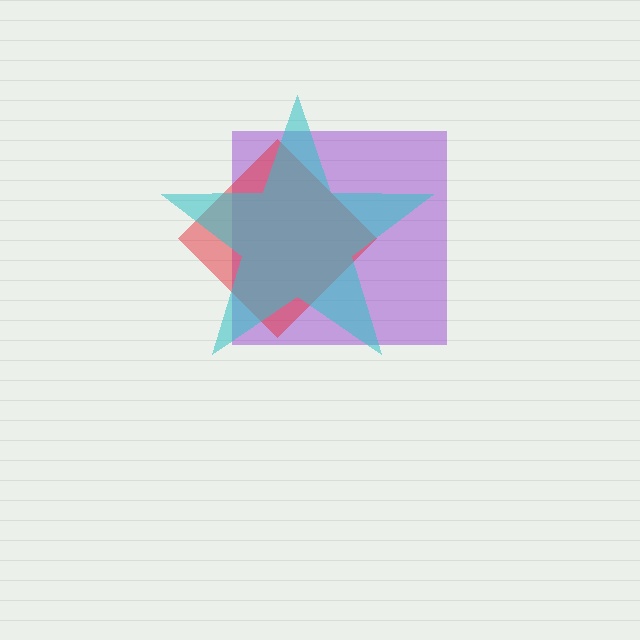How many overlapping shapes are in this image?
There are 3 overlapping shapes in the image.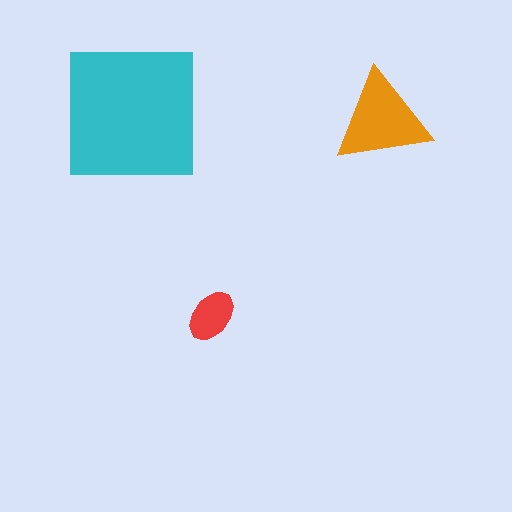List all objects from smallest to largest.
The red ellipse, the orange triangle, the cyan square.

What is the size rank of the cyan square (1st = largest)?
1st.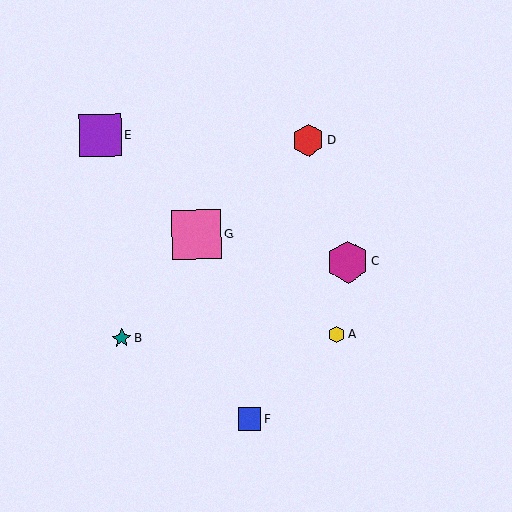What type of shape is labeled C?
Shape C is a magenta hexagon.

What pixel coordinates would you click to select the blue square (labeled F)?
Click at (250, 420) to select the blue square F.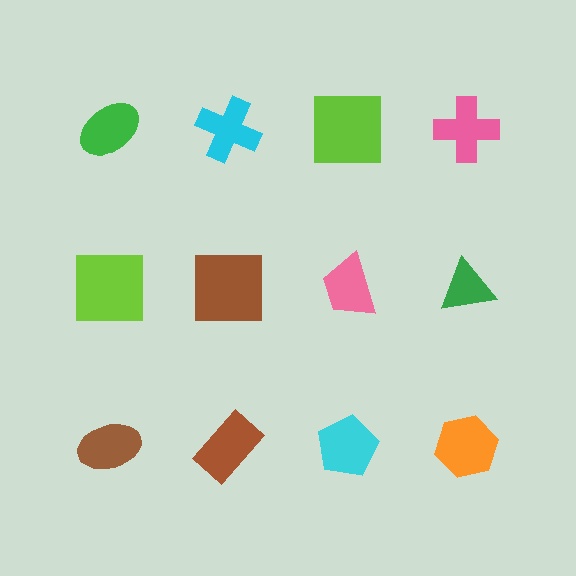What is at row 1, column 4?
A pink cross.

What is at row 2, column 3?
A pink trapezoid.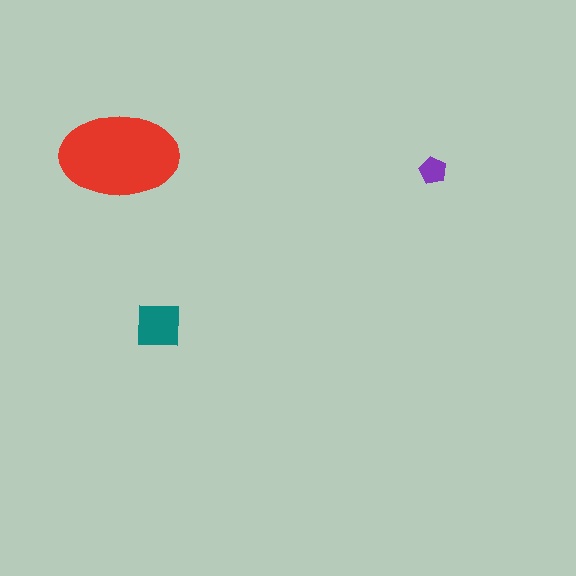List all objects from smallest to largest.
The purple pentagon, the teal square, the red ellipse.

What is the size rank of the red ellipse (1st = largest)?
1st.